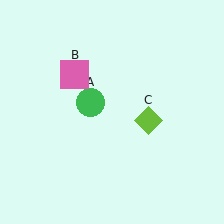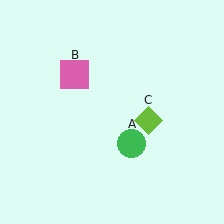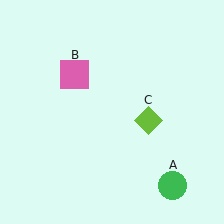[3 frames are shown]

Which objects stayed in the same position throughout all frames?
Pink square (object B) and lime diamond (object C) remained stationary.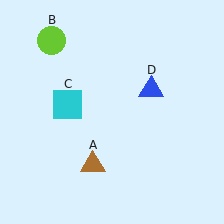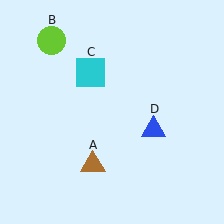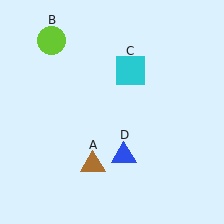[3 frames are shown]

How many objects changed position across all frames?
2 objects changed position: cyan square (object C), blue triangle (object D).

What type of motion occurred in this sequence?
The cyan square (object C), blue triangle (object D) rotated clockwise around the center of the scene.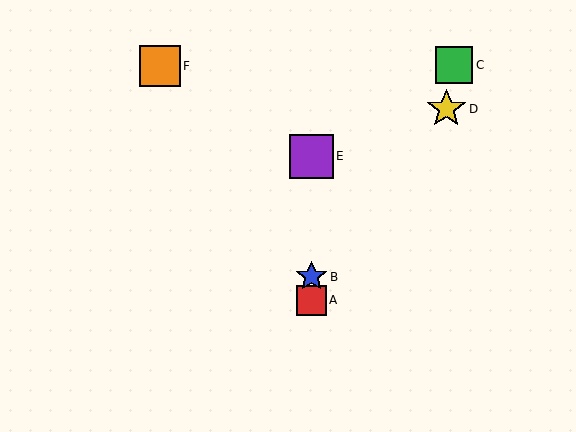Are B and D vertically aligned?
No, B is at x≈311 and D is at x≈446.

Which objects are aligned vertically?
Objects A, B, E are aligned vertically.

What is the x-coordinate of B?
Object B is at x≈311.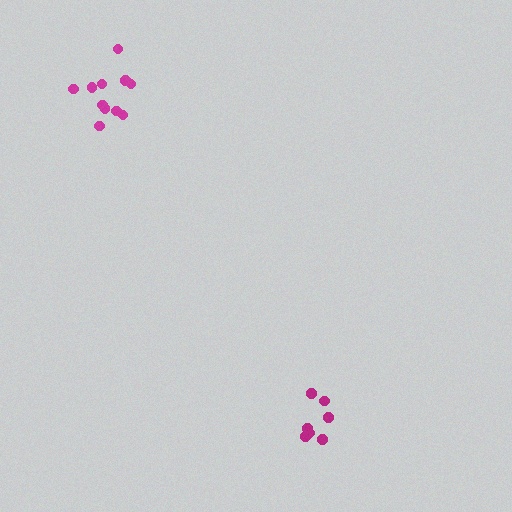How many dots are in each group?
Group 1: 11 dots, Group 2: 7 dots (18 total).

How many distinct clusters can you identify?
There are 2 distinct clusters.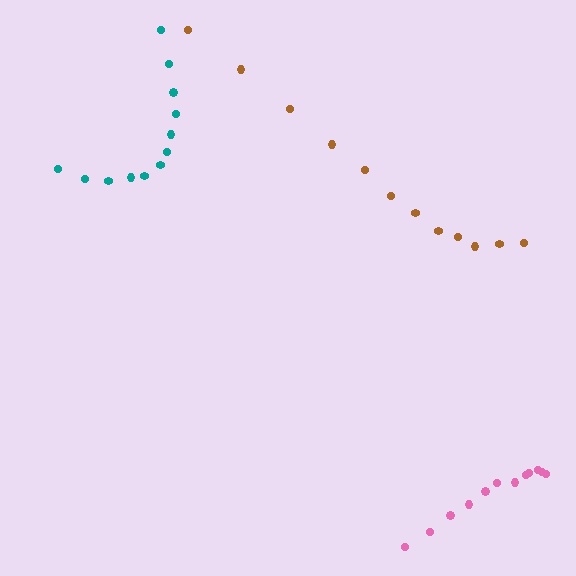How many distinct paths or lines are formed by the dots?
There are 3 distinct paths.